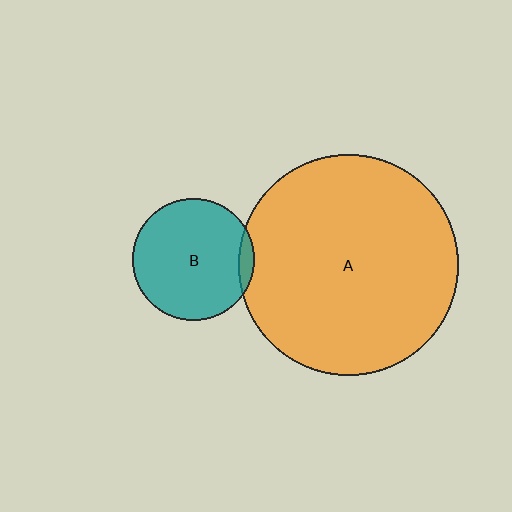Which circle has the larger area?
Circle A (orange).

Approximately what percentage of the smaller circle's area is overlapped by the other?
Approximately 5%.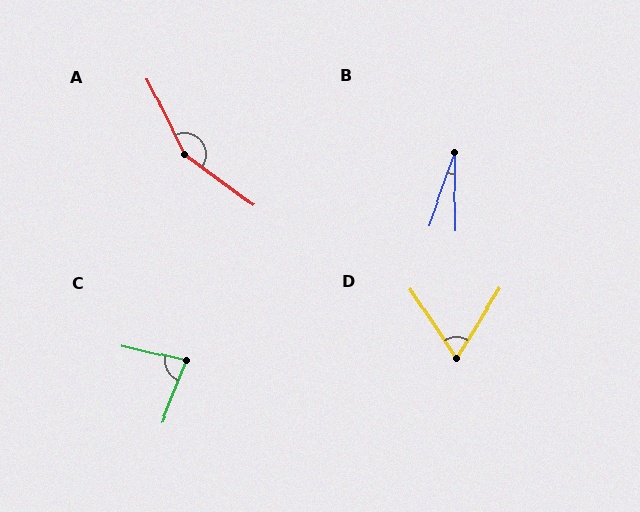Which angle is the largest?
A, at approximately 152 degrees.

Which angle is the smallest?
B, at approximately 20 degrees.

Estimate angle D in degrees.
Approximately 66 degrees.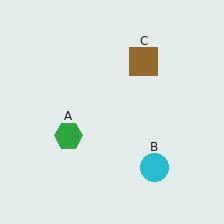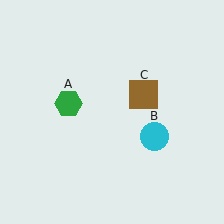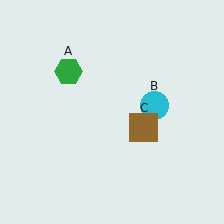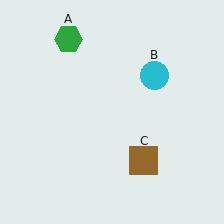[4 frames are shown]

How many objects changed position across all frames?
3 objects changed position: green hexagon (object A), cyan circle (object B), brown square (object C).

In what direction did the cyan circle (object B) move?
The cyan circle (object B) moved up.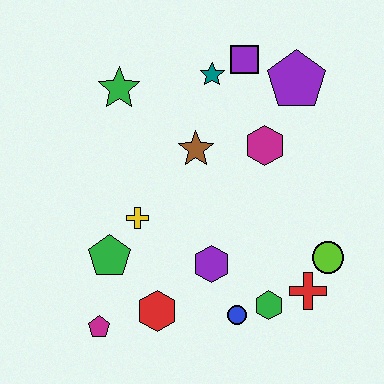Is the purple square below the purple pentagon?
No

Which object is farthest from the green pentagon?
The purple pentagon is farthest from the green pentagon.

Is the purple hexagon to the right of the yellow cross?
Yes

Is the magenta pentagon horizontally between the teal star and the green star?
No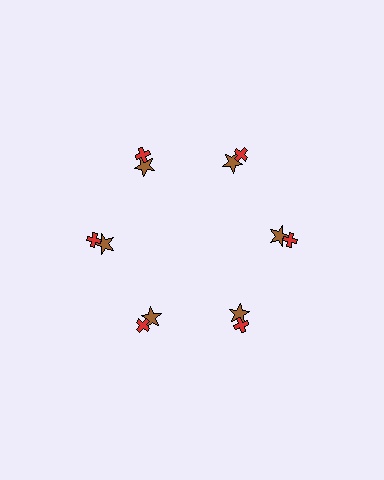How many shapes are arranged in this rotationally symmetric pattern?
There are 12 shapes, arranged in 6 groups of 2.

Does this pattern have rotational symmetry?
Yes, this pattern has 6-fold rotational symmetry. It looks the same after rotating 60 degrees around the center.